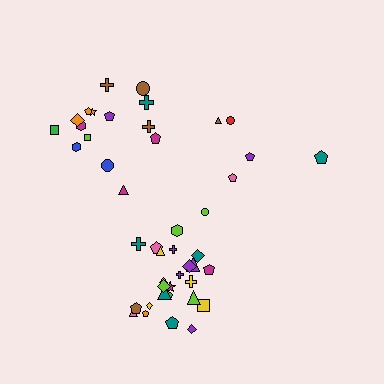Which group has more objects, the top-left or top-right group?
The top-left group.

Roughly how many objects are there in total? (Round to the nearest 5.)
Roughly 45 objects in total.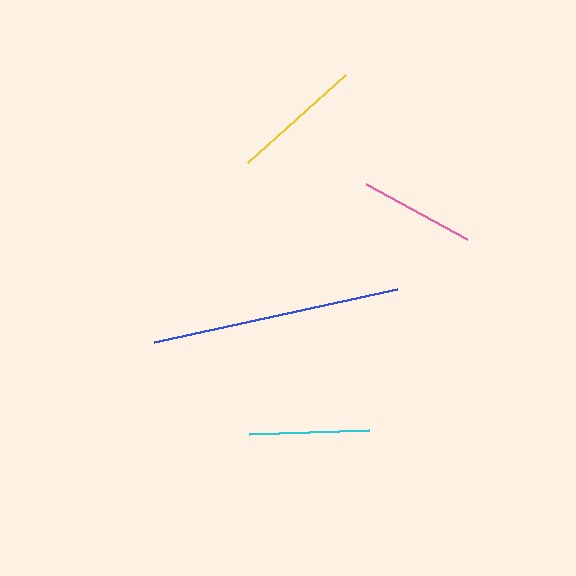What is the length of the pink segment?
The pink segment is approximately 116 pixels long.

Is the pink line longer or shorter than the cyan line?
The cyan line is longer than the pink line.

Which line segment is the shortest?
The pink line is the shortest at approximately 116 pixels.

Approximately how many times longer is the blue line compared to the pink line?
The blue line is approximately 2.1 times the length of the pink line.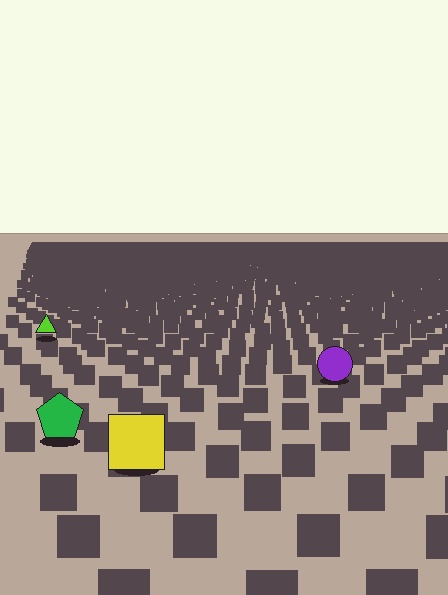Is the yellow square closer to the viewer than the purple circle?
Yes. The yellow square is closer — you can tell from the texture gradient: the ground texture is coarser near it.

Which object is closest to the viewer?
The yellow square is closest. The texture marks near it are larger and more spread out.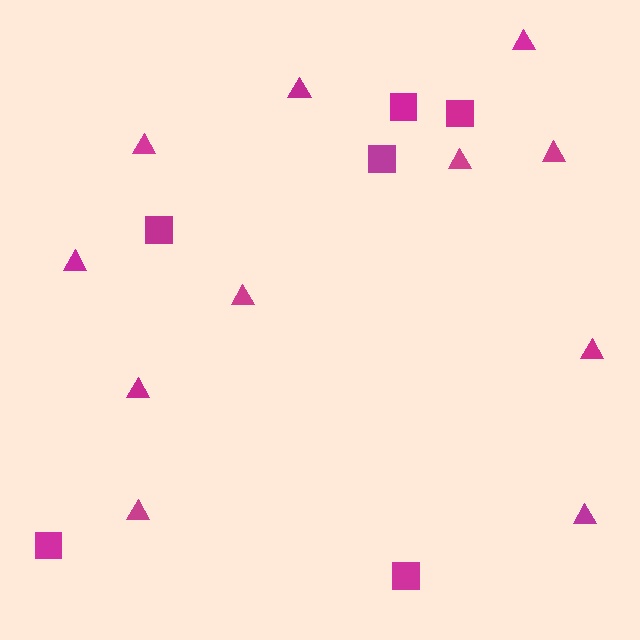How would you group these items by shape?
There are 2 groups: one group of squares (6) and one group of triangles (11).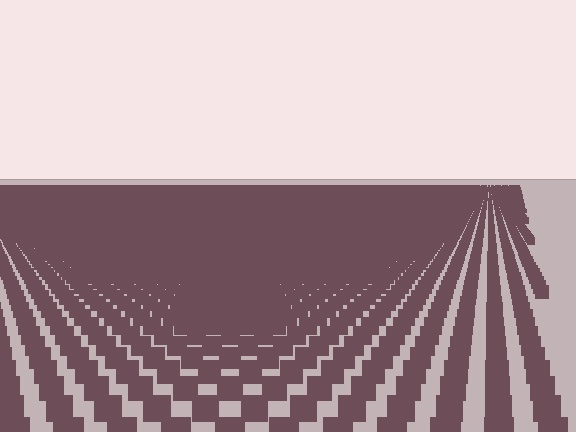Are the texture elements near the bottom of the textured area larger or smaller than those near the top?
Larger. Near the bottom, elements are closer to the viewer and appear at a bigger on-screen size.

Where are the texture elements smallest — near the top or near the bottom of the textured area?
Near the top.